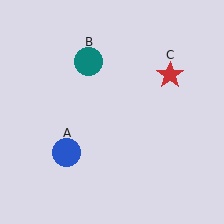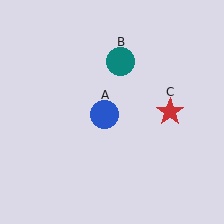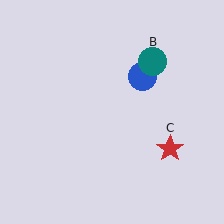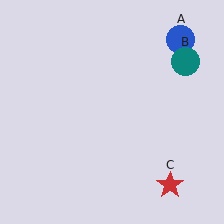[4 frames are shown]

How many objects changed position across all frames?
3 objects changed position: blue circle (object A), teal circle (object B), red star (object C).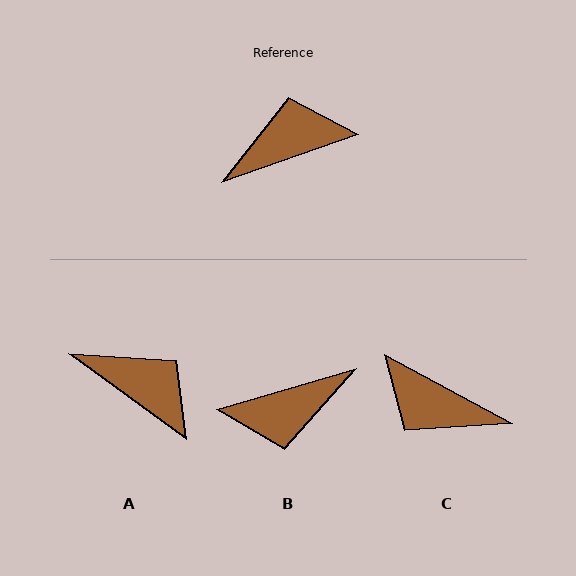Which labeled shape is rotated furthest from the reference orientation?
B, about 177 degrees away.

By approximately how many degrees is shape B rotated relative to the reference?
Approximately 177 degrees counter-clockwise.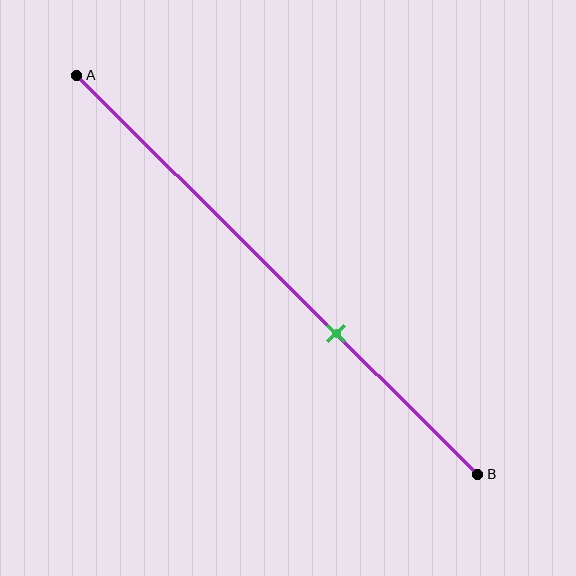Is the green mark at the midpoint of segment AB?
No, the mark is at about 65% from A, not at the 50% midpoint.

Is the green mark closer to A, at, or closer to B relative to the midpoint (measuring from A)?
The green mark is closer to point B than the midpoint of segment AB.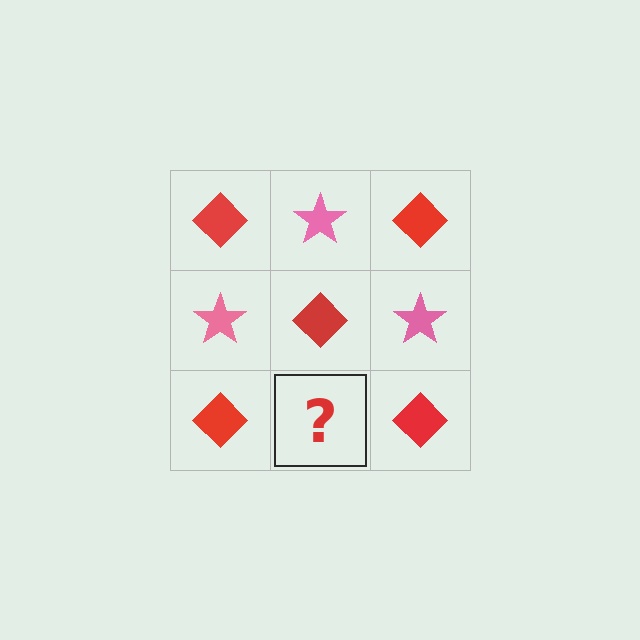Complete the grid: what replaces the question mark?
The question mark should be replaced with a pink star.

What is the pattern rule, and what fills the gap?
The rule is that it alternates red diamond and pink star in a checkerboard pattern. The gap should be filled with a pink star.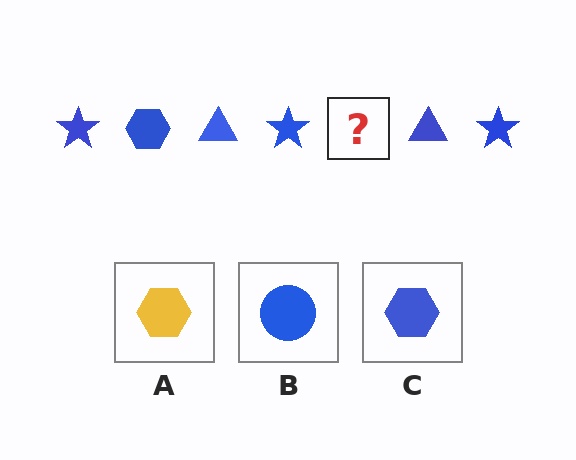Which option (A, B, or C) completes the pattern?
C.